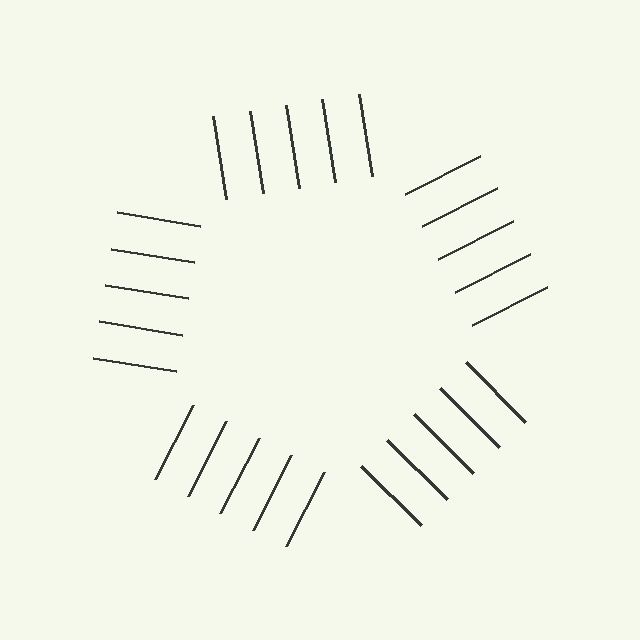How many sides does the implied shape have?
5 sides — the line-ends trace a pentagon.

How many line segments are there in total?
25 — 5 along each of the 5 edges.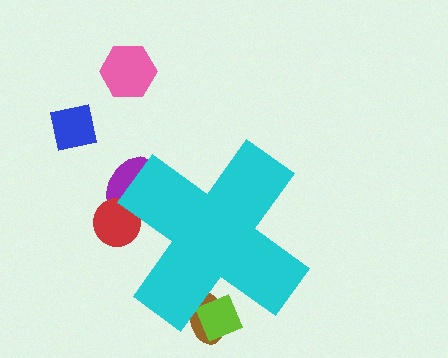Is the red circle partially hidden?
Yes, the red circle is partially hidden behind the cyan cross.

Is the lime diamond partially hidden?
Yes, the lime diamond is partially hidden behind the cyan cross.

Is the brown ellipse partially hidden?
Yes, the brown ellipse is partially hidden behind the cyan cross.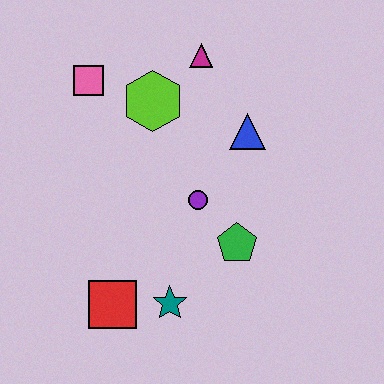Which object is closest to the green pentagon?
The purple circle is closest to the green pentagon.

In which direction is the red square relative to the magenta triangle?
The red square is below the magenta triangle.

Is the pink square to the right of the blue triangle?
No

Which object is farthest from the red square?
The magenta triangle is farthest from the red square.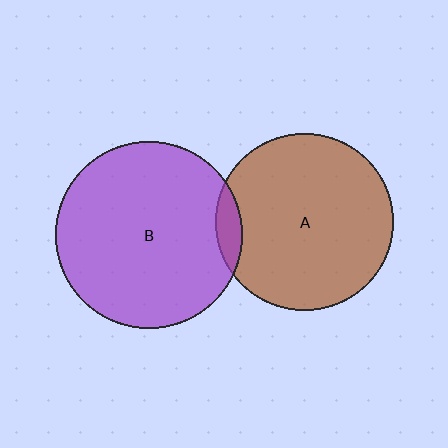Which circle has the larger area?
Circle B (purple).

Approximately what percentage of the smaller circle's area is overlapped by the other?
Approximately 5%.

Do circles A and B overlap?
Yes.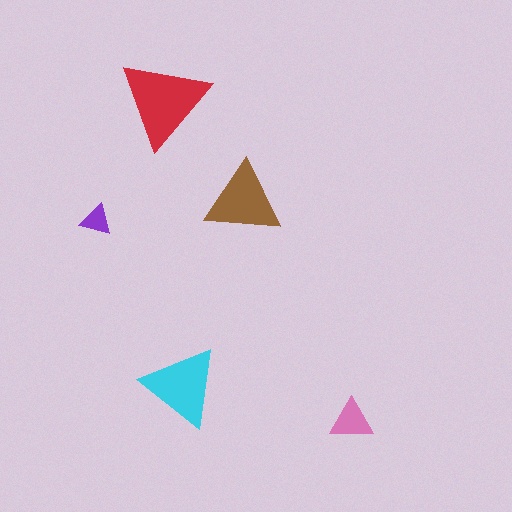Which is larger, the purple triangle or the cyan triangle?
The cyan one.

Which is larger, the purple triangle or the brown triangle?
The brown one.